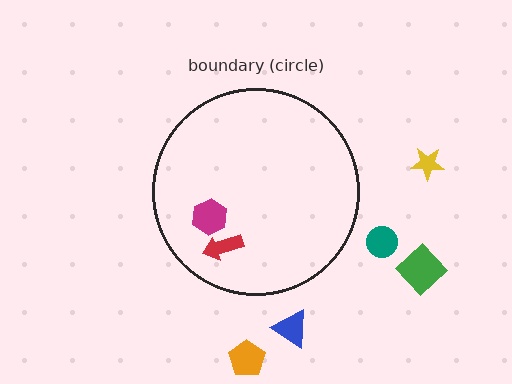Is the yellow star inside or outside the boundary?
Outside.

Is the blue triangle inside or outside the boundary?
Outside.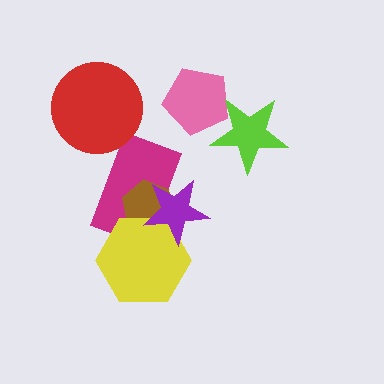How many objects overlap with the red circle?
0 objects overlap with the red circle.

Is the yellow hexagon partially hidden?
Yes, it is partially covered by another shape.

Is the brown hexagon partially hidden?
Yes, it is partially covered by another shape.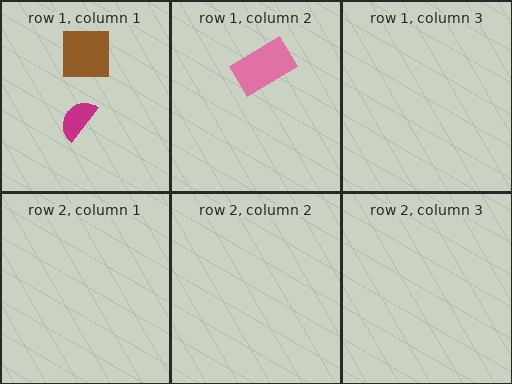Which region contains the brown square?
The row 1, column 1 region.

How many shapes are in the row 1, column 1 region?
2.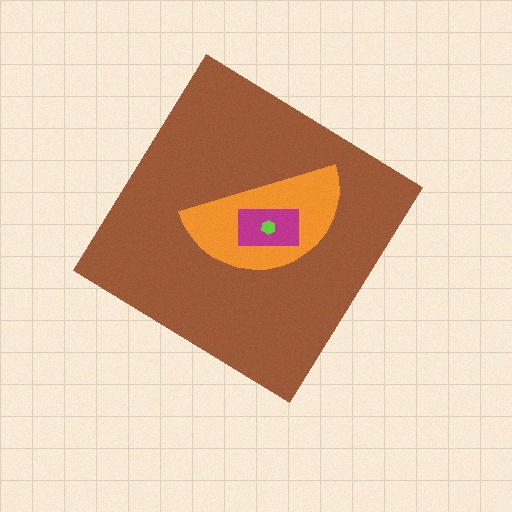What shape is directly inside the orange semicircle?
The magenta rectangle.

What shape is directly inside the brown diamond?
The orange semicircle.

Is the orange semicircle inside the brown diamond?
Yes.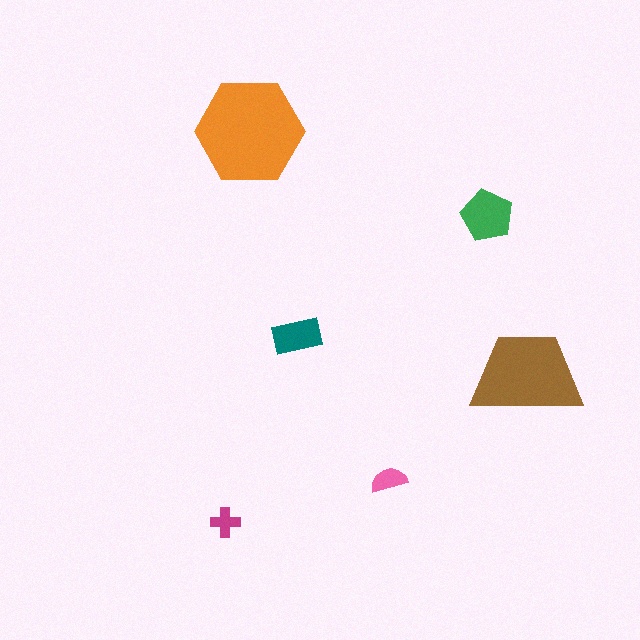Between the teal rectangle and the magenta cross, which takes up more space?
The teal rectangle.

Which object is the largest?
The orange hexagon.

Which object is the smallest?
The magenta cross.